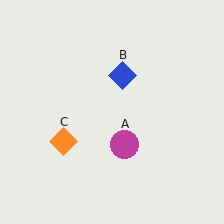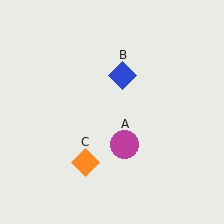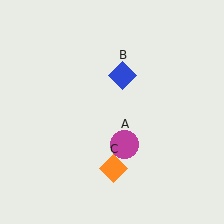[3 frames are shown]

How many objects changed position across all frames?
1 object changed position: orange diamond (object C).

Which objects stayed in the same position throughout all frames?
Magenta circle (object A) and blue diamond (object B) remained stationary.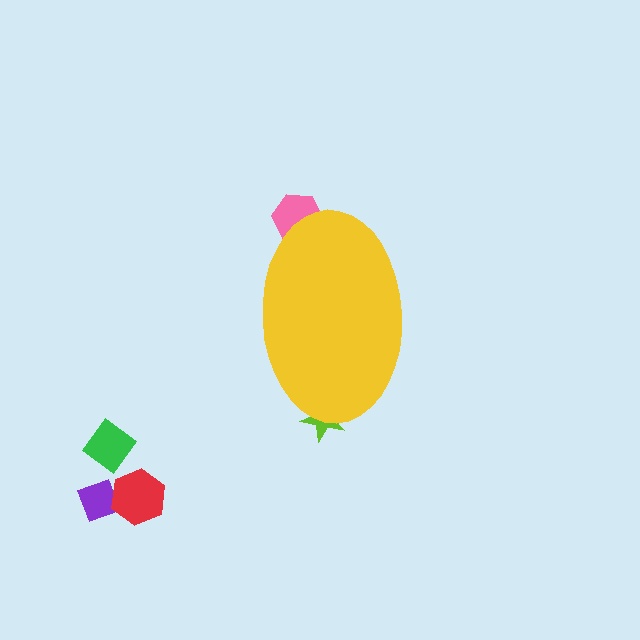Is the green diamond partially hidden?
No, the green diamond is fully visible.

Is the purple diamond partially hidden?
No, the purple diamond is fully visible.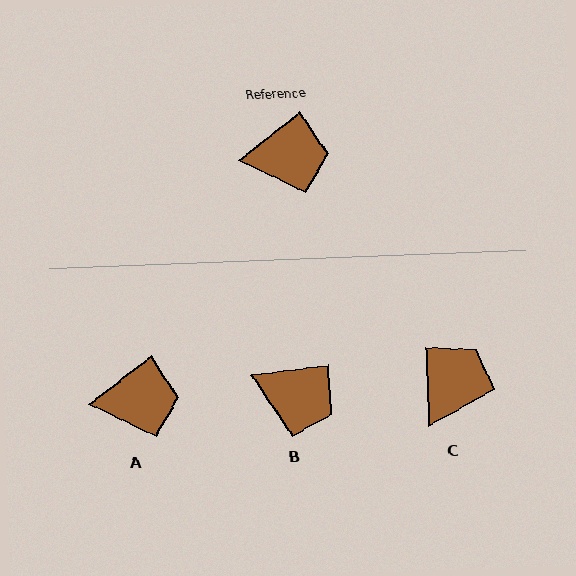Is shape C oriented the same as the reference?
No, it is off by about 54 degrees.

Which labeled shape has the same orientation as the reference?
A.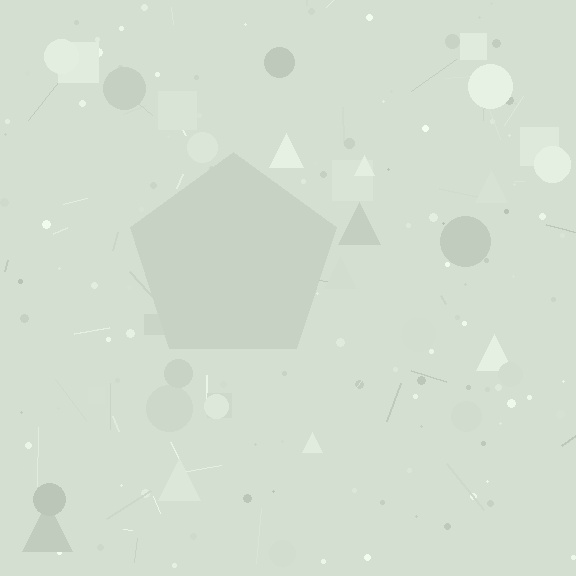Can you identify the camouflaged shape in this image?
The camouflaged shape is a pentagon.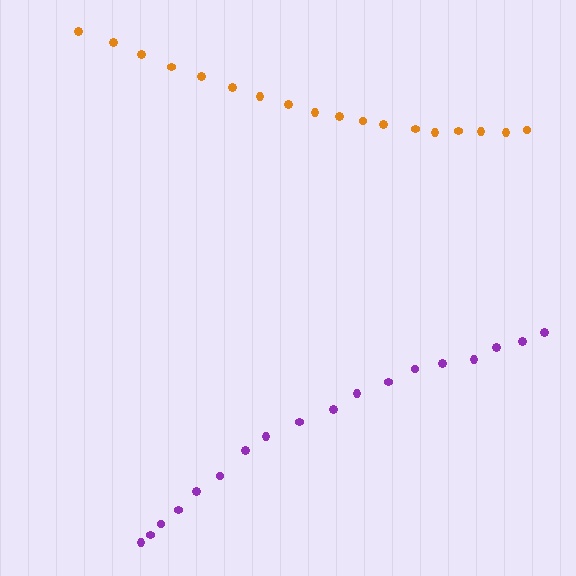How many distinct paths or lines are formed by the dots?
There are 2 distinct paths.